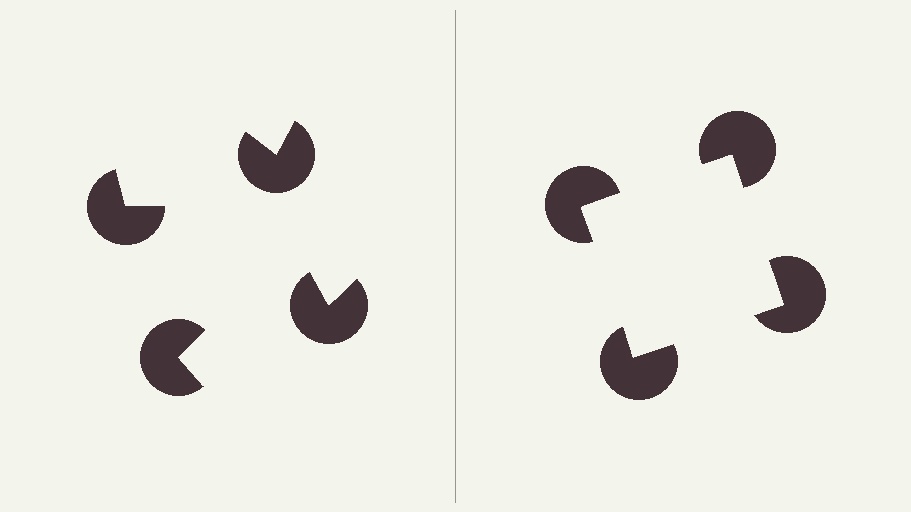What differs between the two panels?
The pac-man discs are positioned identically on both sides; only the wedge orientations differ. On the right they align to a square; on the left they are misaligned.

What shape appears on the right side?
An illusory square.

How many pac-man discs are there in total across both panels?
8 — 4 on each side.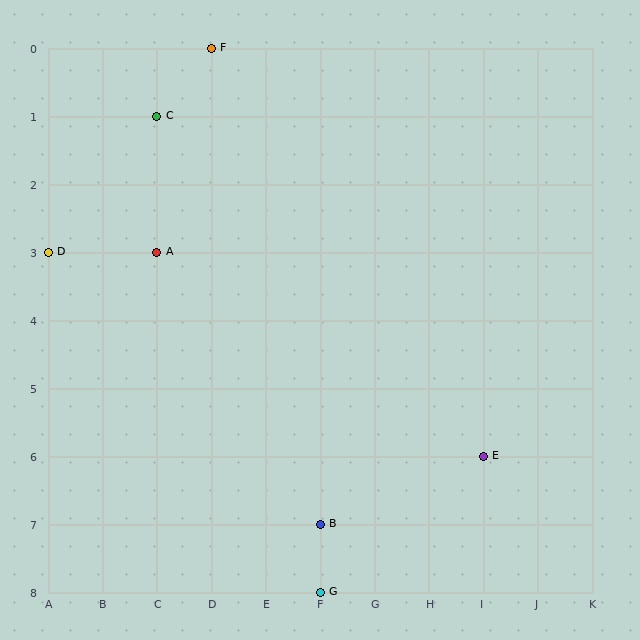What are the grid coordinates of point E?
Point E is at grid coordinates (I, 6).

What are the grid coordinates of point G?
Point G is at grid coordinates (F, 8).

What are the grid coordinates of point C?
Point C is at grid coordinates (C, 1).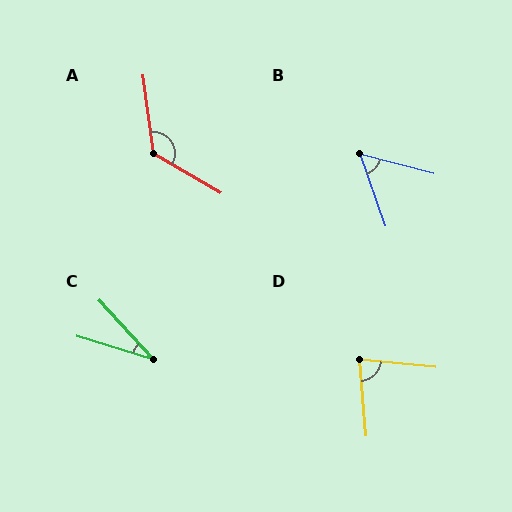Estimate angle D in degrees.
Approximately 79 degrees.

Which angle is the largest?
A, at approximately 128 degrees.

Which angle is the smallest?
C, at approximately 30 degrees.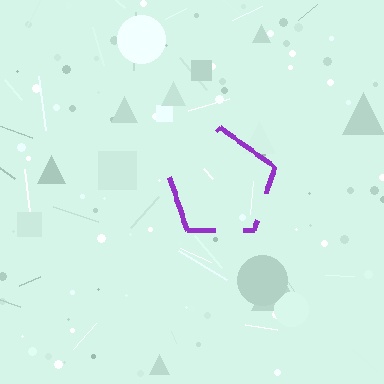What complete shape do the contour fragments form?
The contour fragments form a pentagon.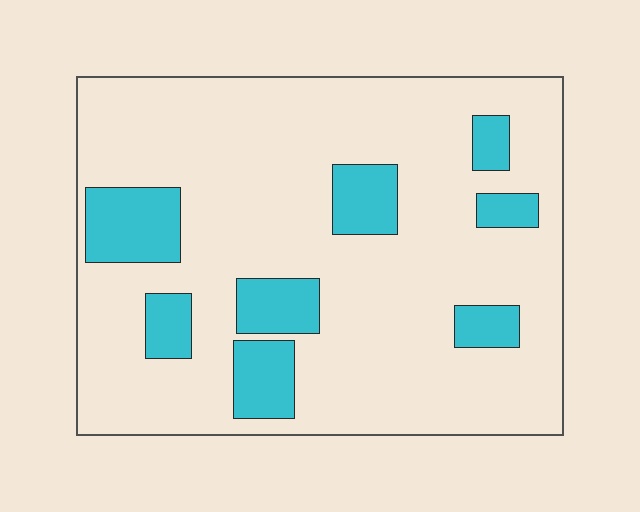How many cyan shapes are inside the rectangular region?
8.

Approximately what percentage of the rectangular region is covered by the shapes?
Approximately 20%.